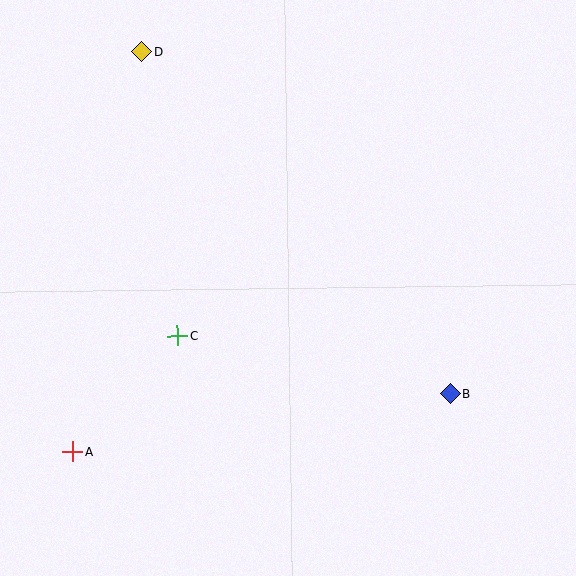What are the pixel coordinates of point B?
Point B is at (451, 394).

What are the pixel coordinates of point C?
Point C is at (177, 336).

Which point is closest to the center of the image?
Point C at (177, 336) is closest to the center.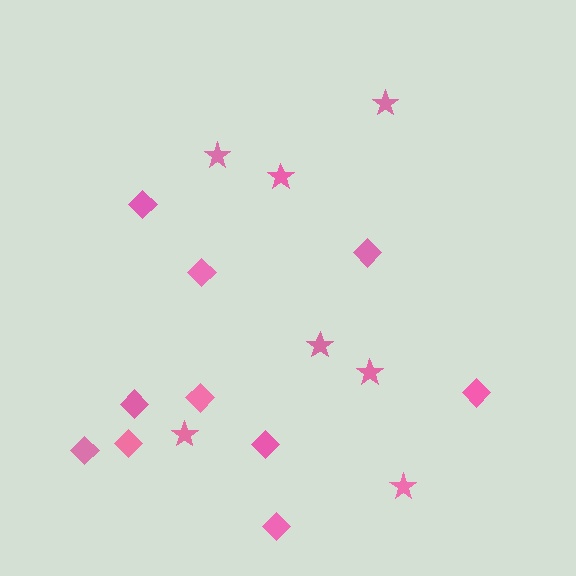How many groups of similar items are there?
There are 2 groups: one group of diamonds (10) and one group of stars (7).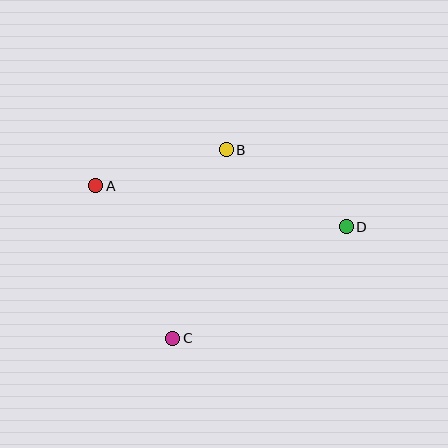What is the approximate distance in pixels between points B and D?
The distance between B and D is approximately 143 pixels.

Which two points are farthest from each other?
Points A and D are farthest from each other.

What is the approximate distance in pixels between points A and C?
The distance between A and C is approximately 171 pixels.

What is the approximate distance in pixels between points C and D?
The distance between C and D is approximately 207 pixels.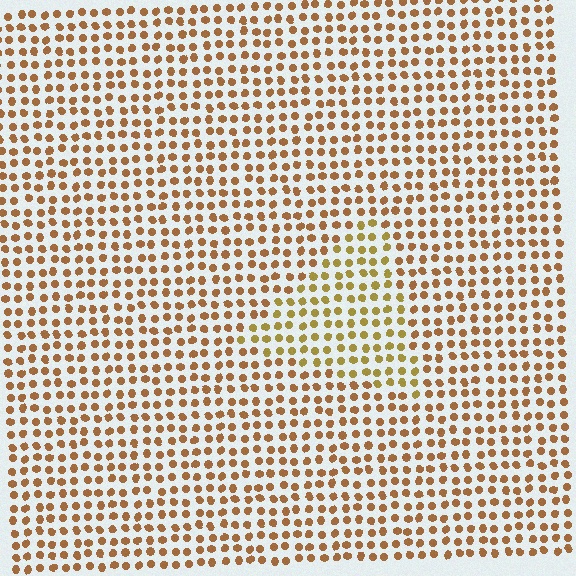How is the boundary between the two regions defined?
The boundary is defined purely by a slight shift in hue (about 24 degrees). Spacing, size, and orientation are identical on both sides.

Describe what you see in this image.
The image is filled with small brown elements in a uniform arrangement. A triangle-shaped region is visible where the elements are tinted to a slightly different hue, forming a subtle color boundary.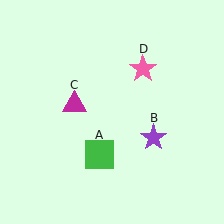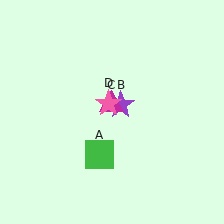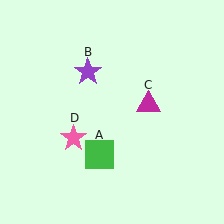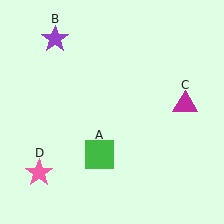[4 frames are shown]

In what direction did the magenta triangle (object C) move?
The magenta triangle (object C) moved right.